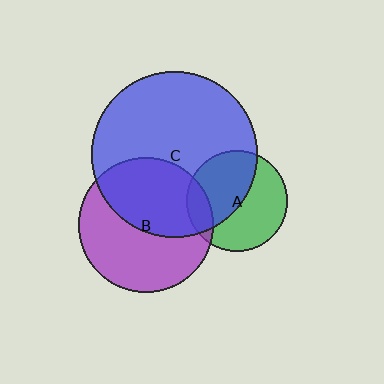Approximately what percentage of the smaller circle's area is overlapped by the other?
Approximately 15%.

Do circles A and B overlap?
Yes.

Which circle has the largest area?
Circle C (blue).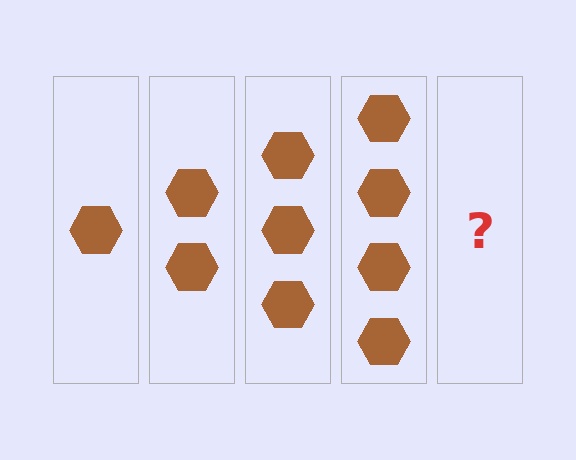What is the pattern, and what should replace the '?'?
The pattern is that each step adds one more hexagon. The '?' should be 5 hexagons.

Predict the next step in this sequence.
The next step is 5 hexagons.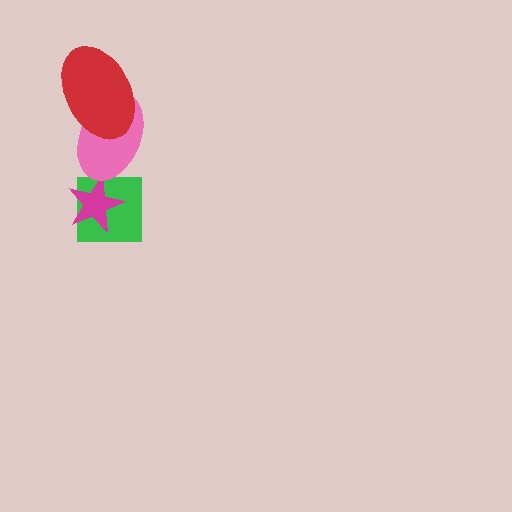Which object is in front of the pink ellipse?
The red ellipse is in front of the pink ellipse.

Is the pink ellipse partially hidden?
Yes, it is partially covered by another shape.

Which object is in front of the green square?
The magenta star is in front of the green square.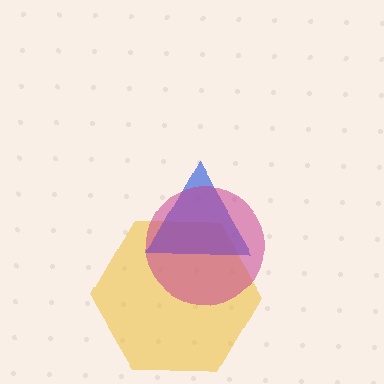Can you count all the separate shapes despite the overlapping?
Yes, there are 3 separate shapes.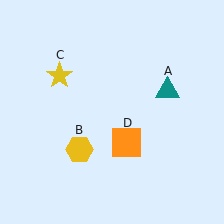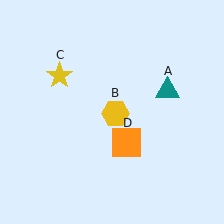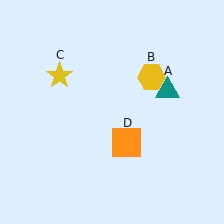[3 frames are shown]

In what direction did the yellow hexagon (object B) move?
The yellow hexagon (object B) moved up and to the right.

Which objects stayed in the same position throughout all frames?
Teal triangle (object A) and yellow star (object C) and orange square (object D) remained stationary.